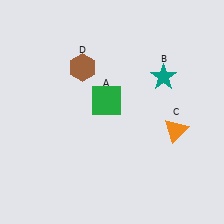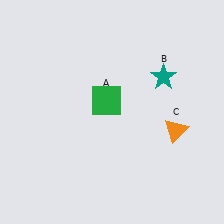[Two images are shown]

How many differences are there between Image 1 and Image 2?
There is 1 difference between the two images.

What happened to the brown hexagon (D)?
The brown hexagon (D) was removed in Image 2. It was in the top-left area of Image 1.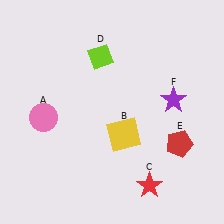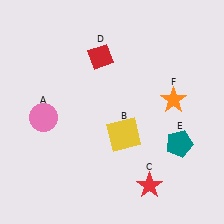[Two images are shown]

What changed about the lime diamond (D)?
In Image 1, D is lime. In Image 2, it changed to red.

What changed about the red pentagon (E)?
In Image 1, E is red. In Image 2, it changed to teal.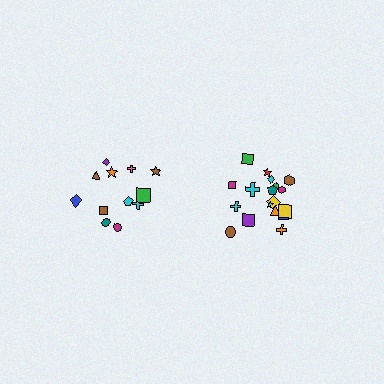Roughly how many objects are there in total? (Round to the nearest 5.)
Roughly 30 objects in total.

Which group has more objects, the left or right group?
The right group.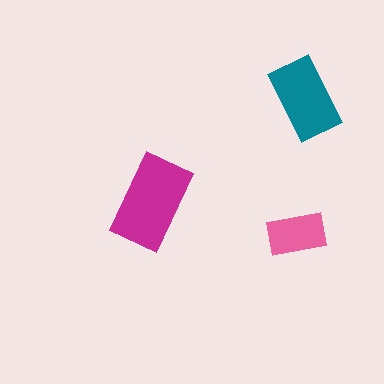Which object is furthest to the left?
The magenta rectangle is leftmost.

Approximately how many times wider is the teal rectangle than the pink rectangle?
About 1.5 times wider.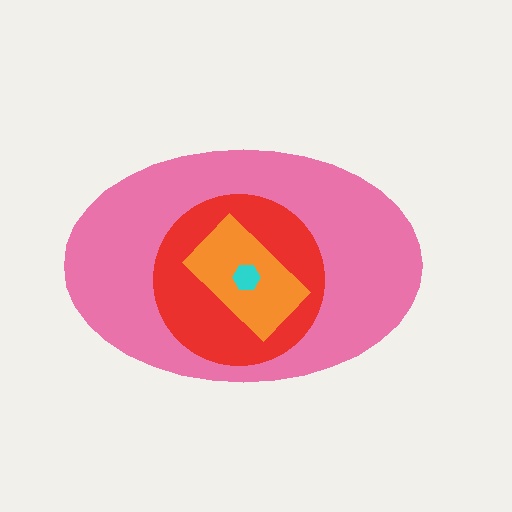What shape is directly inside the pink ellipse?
The red circle.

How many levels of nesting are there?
4.